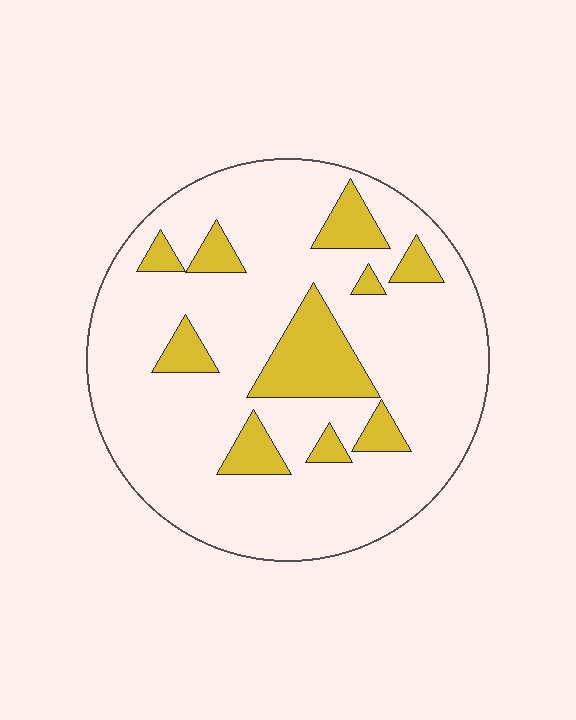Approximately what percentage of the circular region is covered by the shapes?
Approximately 20%.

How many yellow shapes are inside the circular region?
10.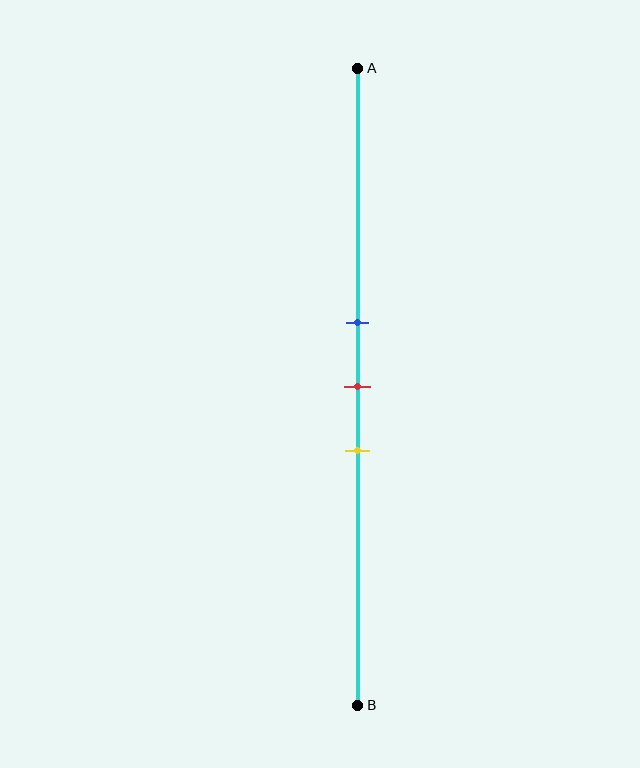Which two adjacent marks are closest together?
The blue and red marks are the closest adjacent pair.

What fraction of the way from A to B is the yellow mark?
The yellow mark is approximately 60% (0.6) of the way from A to B.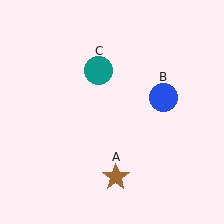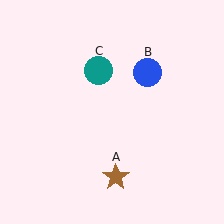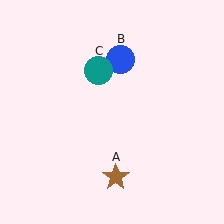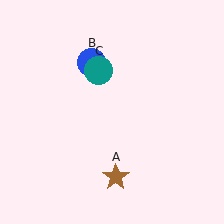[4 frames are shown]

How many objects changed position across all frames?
1 object changed position: blue circle (object B).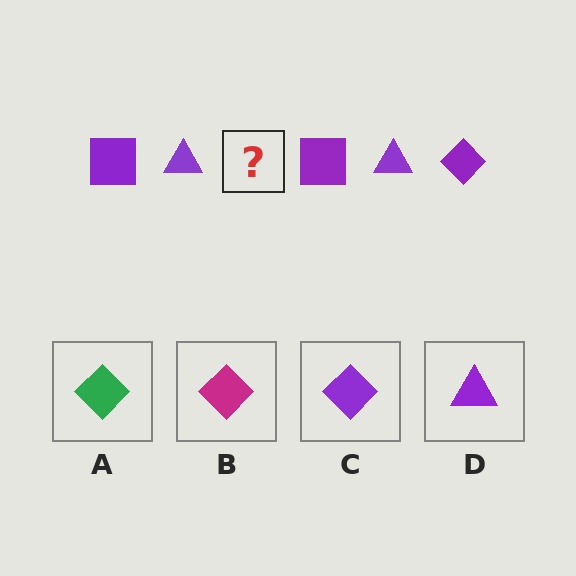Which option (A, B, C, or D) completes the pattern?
C.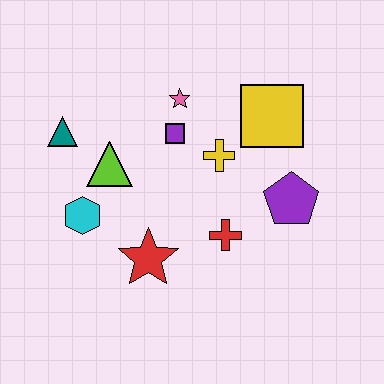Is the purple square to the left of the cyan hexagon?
No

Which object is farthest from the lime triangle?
The purple pentagon is farthest from the lime triangle.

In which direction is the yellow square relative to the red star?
The yellow square is above the red star.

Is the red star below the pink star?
Yes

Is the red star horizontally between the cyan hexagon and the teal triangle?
No